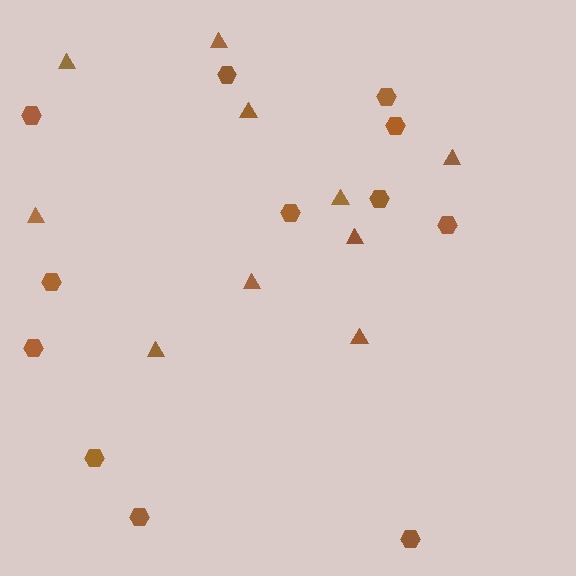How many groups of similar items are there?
There are 2 groups: one group of hexagons (12) and one group of triangles (10).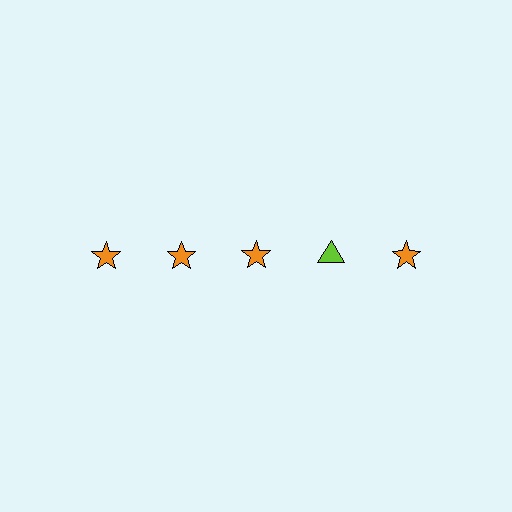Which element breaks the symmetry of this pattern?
The lime triangle in the top row, second from right column breaks the symmetry. All other shapes are orange stars.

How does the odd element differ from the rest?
It differs in both color (lime instead of orange) and shape (triangle instead of star).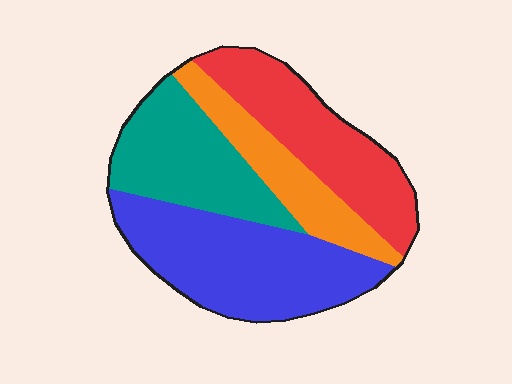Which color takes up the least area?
Orange, at roughly 15%.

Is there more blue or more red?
Blue.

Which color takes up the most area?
Blue, at roughly 35%.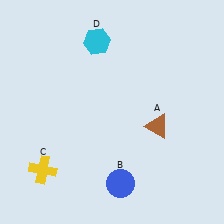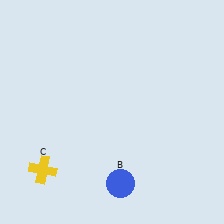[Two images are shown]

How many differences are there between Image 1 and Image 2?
There are 2 differences between the two images.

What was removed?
The brown triangle (A), the cyan hexagon (D) were removed in Image 2.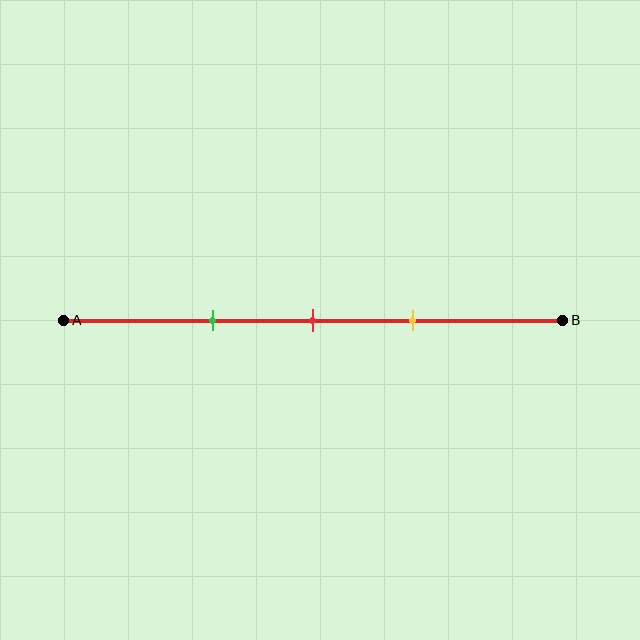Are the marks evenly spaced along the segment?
Yes, the marks are approximately evenly spaced.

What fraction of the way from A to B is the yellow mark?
The yellow mark is approximately 70% (0.7) of the way from A to B.